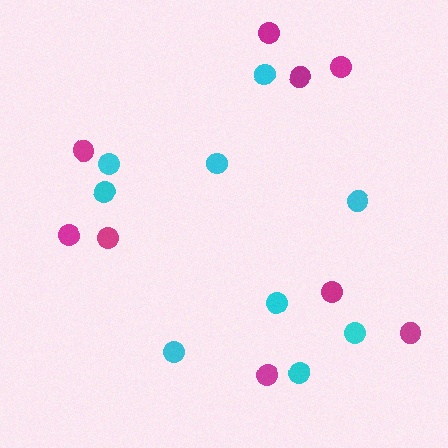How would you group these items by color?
There are 2 groups: one group of cyan circles (9) and one group of magenta circles (9).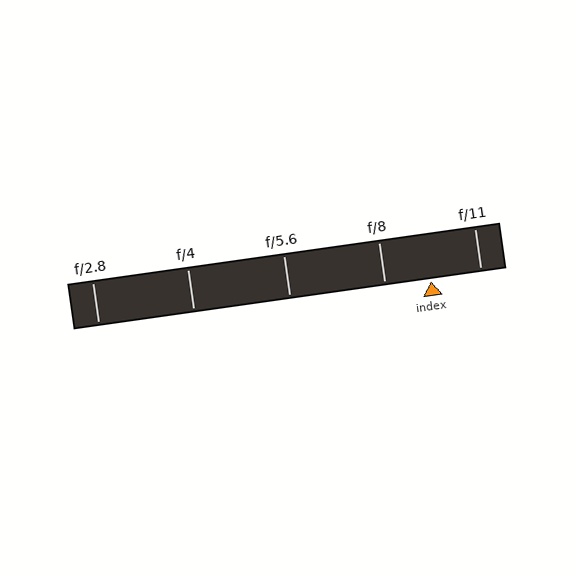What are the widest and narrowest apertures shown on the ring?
The widest aperture shown is f/2.8 and the narrowest is f/11.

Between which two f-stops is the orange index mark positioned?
The index mark is between f/8 and f/11.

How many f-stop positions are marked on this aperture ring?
There are 5 f-stop positions marked.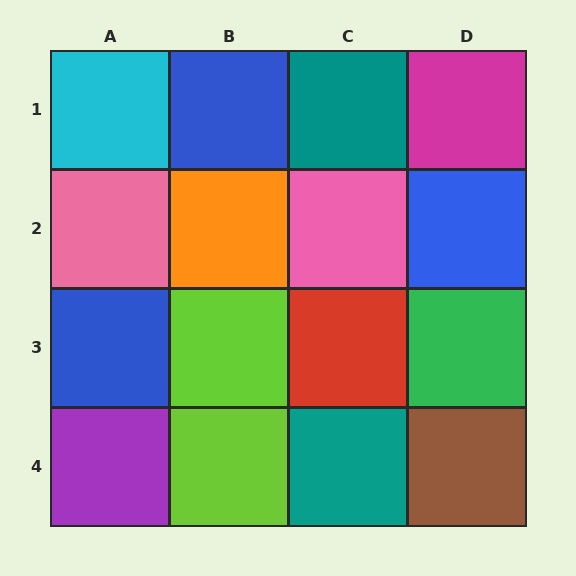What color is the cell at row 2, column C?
Pink.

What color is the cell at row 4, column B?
Lime.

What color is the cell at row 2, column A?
Pink.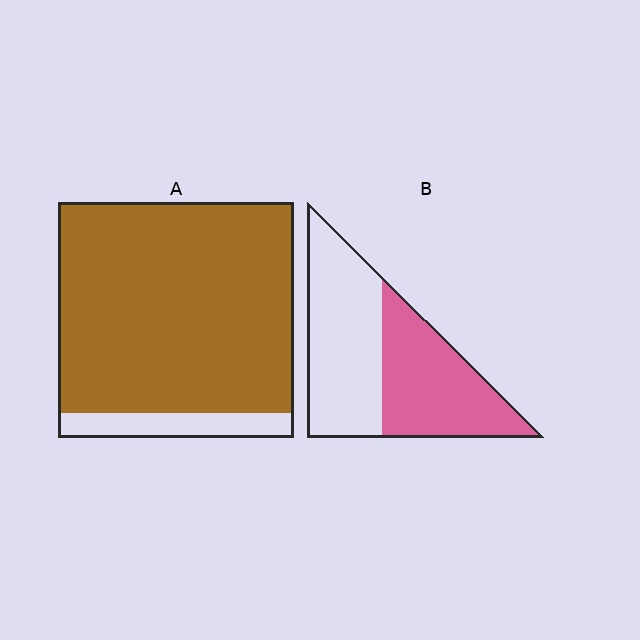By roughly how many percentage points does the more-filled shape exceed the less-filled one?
By roughly 45 percentage points (A over B).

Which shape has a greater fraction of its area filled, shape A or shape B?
Shape A.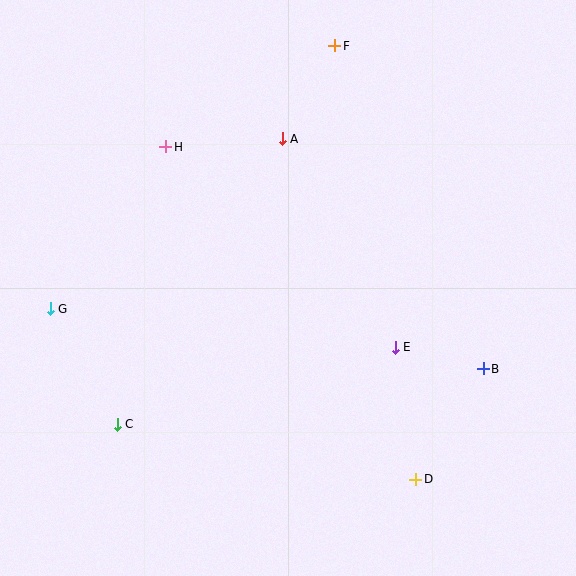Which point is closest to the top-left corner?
Point H is closest to the top-left corner.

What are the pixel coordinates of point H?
Point H is at (166, 147).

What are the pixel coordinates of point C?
Point C is at (117, 424).